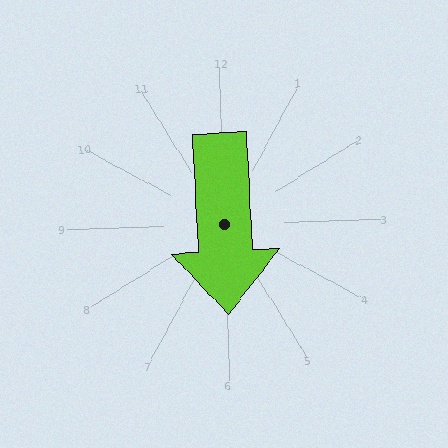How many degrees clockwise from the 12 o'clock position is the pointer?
Approximately 179 degrees.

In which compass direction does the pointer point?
South.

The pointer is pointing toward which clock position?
Roughly 6 o'clock.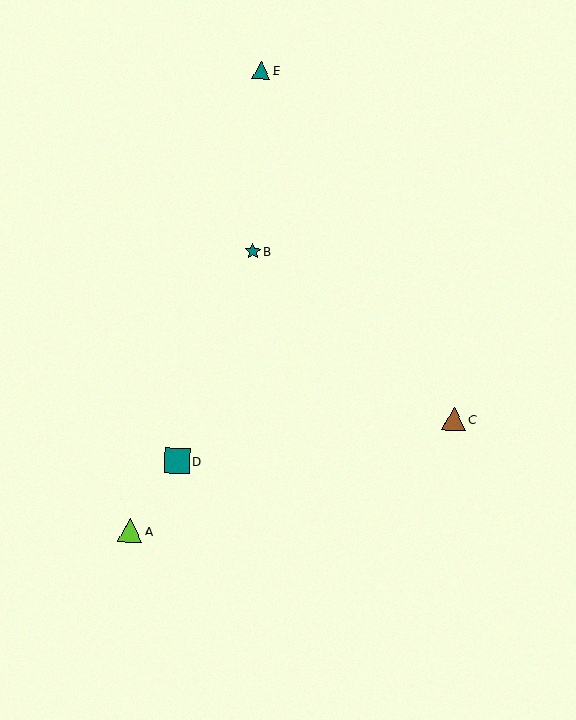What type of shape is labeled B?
Shape B is a teal star.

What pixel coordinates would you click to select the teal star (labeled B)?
Click at (253, 251) to select the teal star B.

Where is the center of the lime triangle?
The center of the lime triangle is at (130, 530).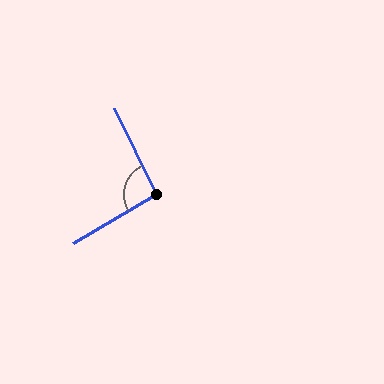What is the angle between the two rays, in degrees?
Approximately 95 degrees.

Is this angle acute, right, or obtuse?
It is approximately a right angle.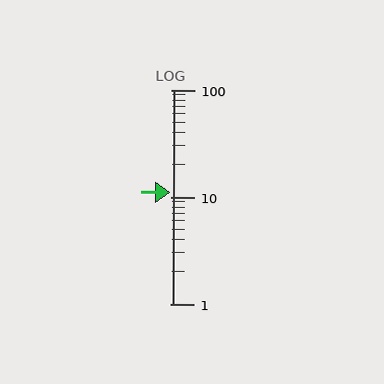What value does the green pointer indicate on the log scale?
The pointer indicates approximately 11.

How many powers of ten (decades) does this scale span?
The scale spans 2 decades, from 1 to 100.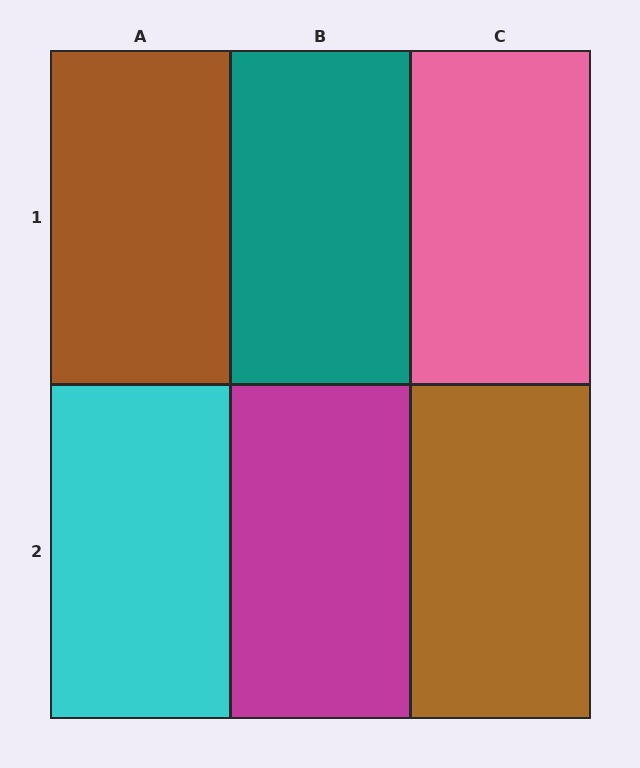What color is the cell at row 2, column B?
Magenta.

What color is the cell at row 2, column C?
Brown.